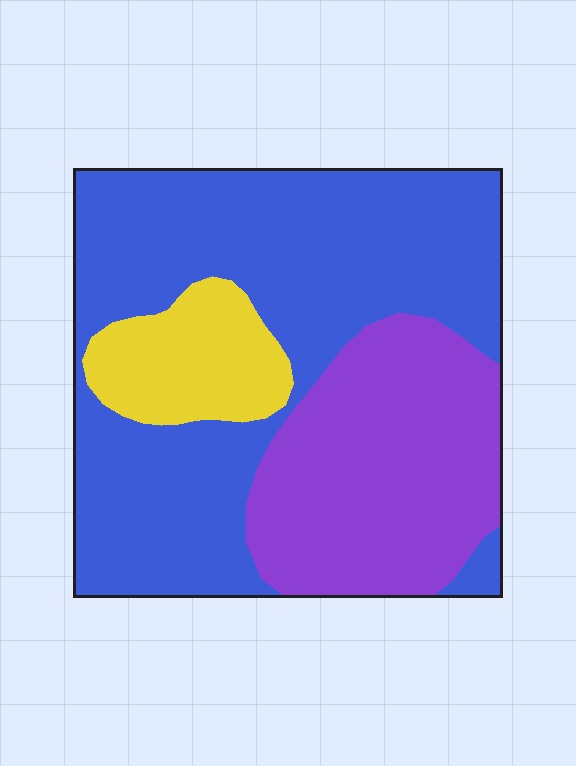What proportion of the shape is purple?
Purple takes up between a quarter and a half of the shape.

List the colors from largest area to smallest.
From largest to smallest: blue, purple, yellow.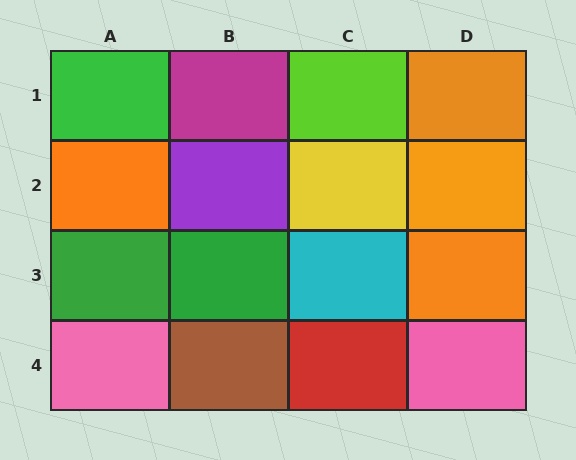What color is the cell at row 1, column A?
Green.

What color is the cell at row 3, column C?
Cyan.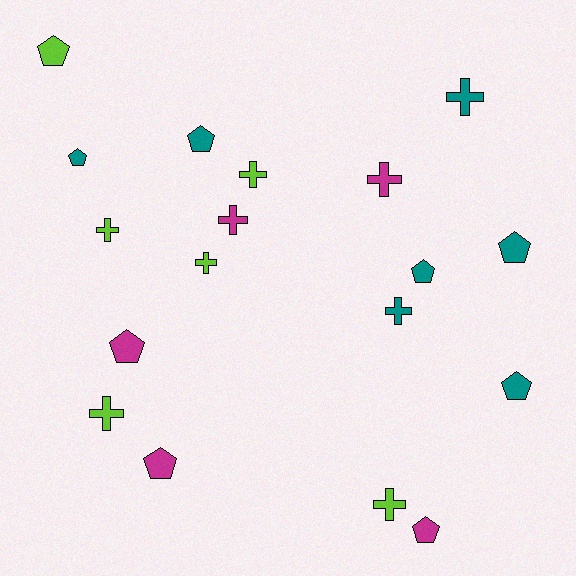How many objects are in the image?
There are 18 objects.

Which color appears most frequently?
Teal, with 7 objects.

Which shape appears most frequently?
Pentagon, with 9 objects.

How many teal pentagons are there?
There are 5 teal pentagons.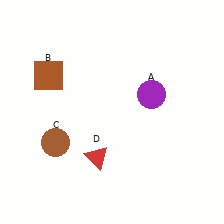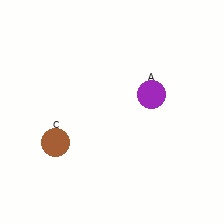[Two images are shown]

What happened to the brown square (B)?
The brown square (B) was removed in Image 2. It was in the top-left area of Image 1.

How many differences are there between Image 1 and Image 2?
There are 2 differences between the two images.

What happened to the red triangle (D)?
The red triangle (D) was removed in Image 2. It was in the bottom-left area of Image 1.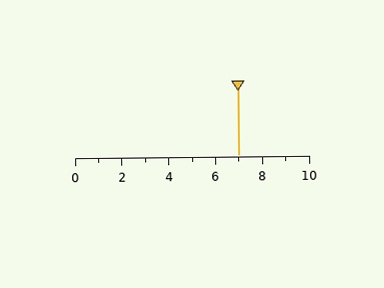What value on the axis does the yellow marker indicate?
The marker indicates approximately 7.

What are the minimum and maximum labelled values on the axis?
The axis runs from 0 to 10.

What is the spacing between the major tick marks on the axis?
The major ticks are spaced 2 apart.